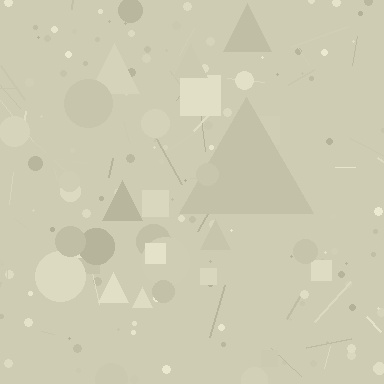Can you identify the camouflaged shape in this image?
The camouflaged shape is a triangle.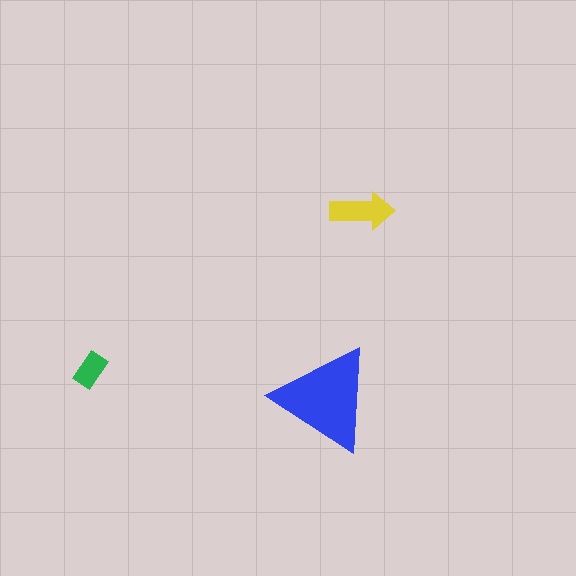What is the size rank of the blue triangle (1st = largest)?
1st.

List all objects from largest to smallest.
The blue triangle, the yellow arrow, the green rectangle.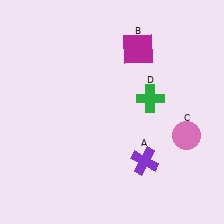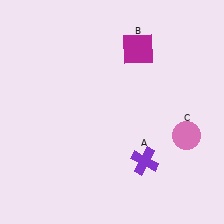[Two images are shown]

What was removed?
The green cross (D) was removed in Image 2.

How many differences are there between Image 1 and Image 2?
There is 1 difference between the two images.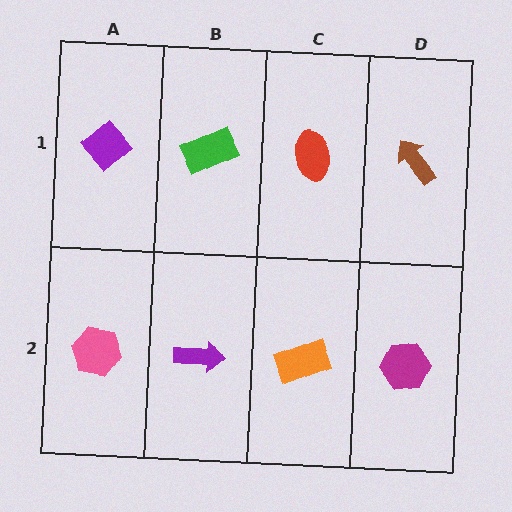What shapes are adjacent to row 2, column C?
A red ellipse (row 1, column C), a purple arrow (row 2, column B), a magenta hexagon (row 2, column D).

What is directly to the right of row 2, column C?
A magenta hexagon.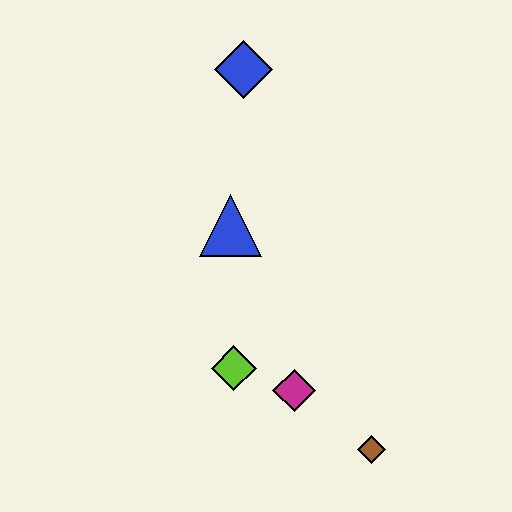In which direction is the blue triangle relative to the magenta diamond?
The blue triangle is above the magenta diamond.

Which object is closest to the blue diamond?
The blue triangle is closest to the blue diamond.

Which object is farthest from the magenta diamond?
The blue diamond is farthest from the magenta diamond.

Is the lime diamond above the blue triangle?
No